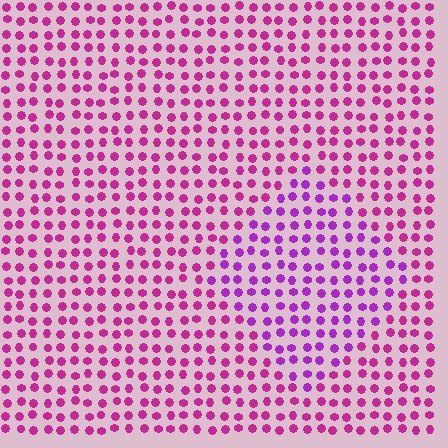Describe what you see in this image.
The image is filled with small magenta elements in a uniform arrangement. A diamond-shaped region is visible where the elements are tinted to a slightly different hue, forming a subtle color boundary.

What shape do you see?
I see a diamond.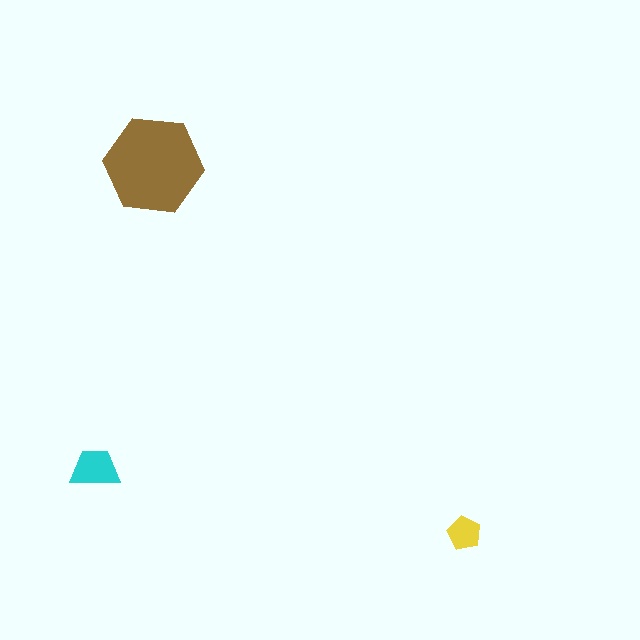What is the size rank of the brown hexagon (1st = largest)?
1st.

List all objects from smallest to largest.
The yellow pentagon, the cyan trapezoid, the brown hexagon.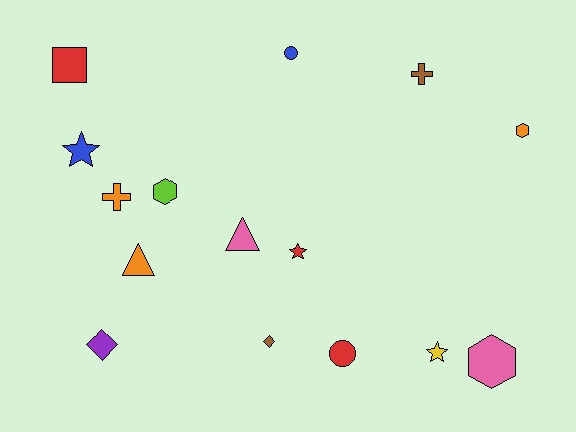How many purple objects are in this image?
There is 1 purple object.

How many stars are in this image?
There are 3 stars.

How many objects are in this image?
There are 15 objects.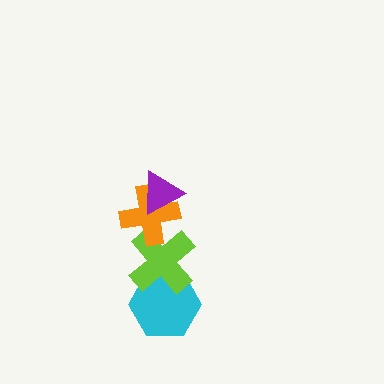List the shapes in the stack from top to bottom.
From top to bottom: the purple triangle, the orange cross, the lime cross, the cyan hexagon.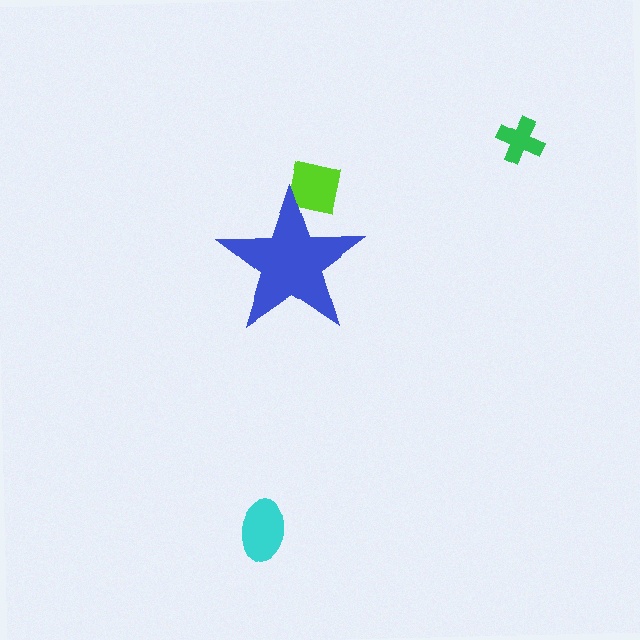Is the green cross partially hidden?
No, the green cross is fully visible.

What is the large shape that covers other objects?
A blue star.